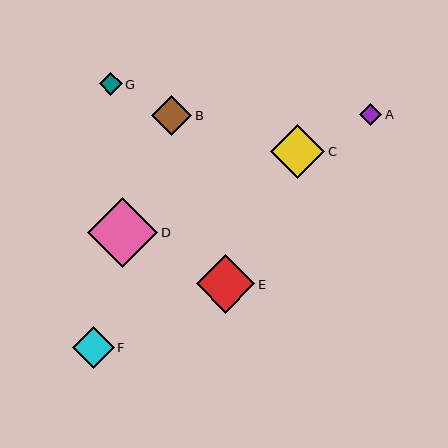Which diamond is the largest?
Diamond D is the largest with a size of approximately 70 pixels.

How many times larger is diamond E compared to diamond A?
Diamond E is approximately 2.6 times the size of diamond A.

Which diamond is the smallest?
Diamond A is the smallest with a size of approximately 22 pixels.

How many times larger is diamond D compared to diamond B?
Diamond D is approximately 1.7 times the size of diamond B.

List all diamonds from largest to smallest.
From largest to smallest: D, E, C, F, B, G, A.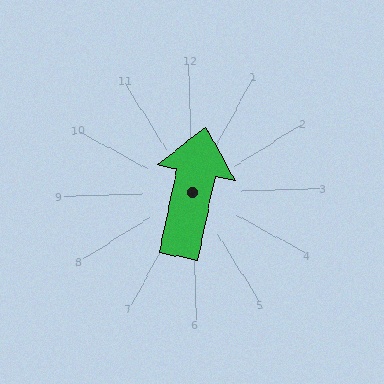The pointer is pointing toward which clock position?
Roughly 12 o'clock.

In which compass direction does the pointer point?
North.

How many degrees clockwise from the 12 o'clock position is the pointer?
Approximately 13 degrees.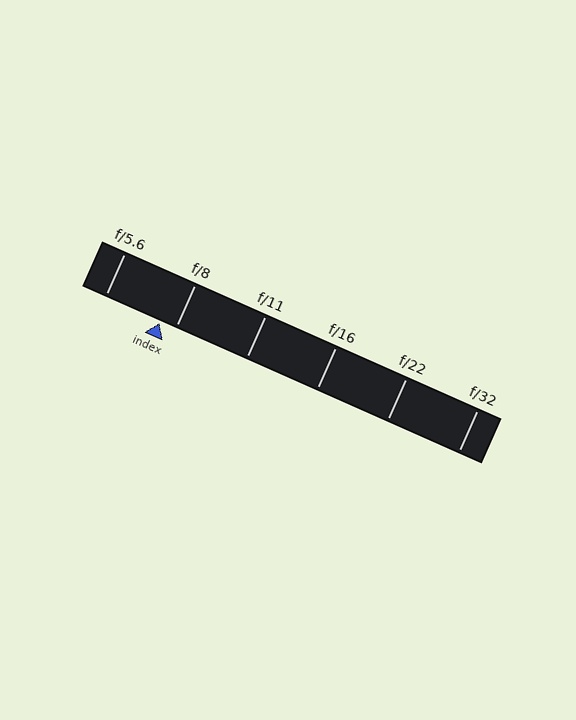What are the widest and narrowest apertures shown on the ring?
The widest aperture shown is f/5.6 and the narrowest is f/32.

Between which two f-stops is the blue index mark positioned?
The index mark is between f/5.6 and f/8.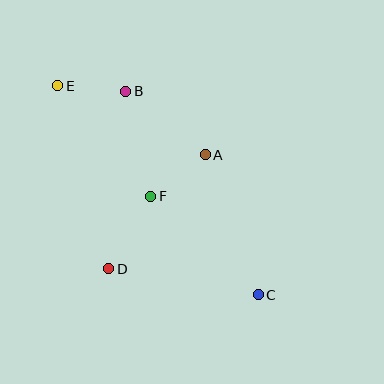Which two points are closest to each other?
Points B and E are closest to each other.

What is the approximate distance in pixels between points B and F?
The distance between B and F is approximately 108 pixels.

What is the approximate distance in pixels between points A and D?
The distance between A and D is approximately 150 pixels.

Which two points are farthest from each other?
Points C and E are farthest from each other.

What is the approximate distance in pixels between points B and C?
The distance between B and C is approximately 243 pixels.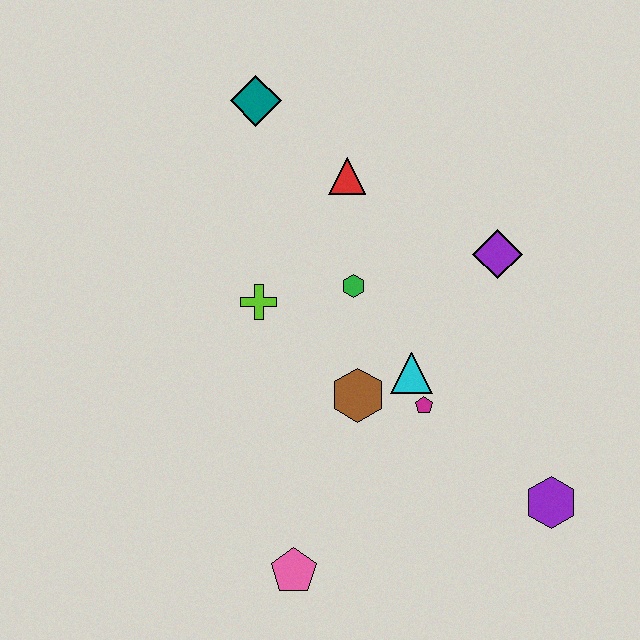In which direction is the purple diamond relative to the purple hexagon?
The purple diamond is above the purple hexagon.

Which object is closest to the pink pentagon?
The brown hexagon is closest to the pink pentagon.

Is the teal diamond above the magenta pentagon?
Yes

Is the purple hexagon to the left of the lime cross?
No